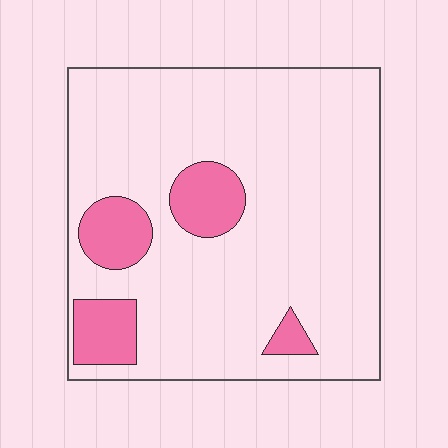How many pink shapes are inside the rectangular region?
4.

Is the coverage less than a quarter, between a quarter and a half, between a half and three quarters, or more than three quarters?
Less than a quarter.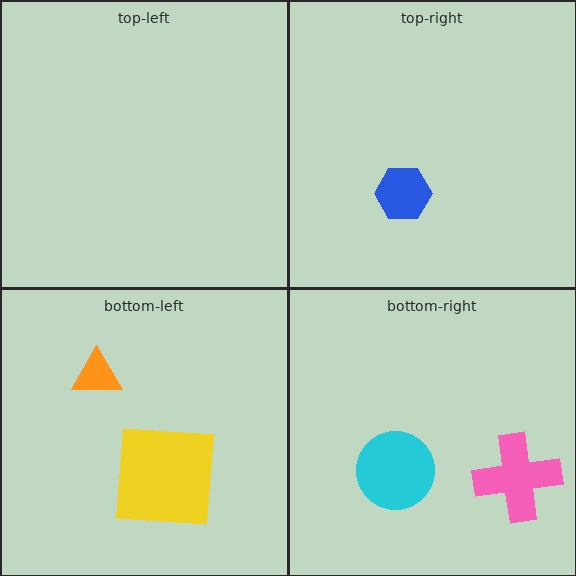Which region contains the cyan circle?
The bottom-right region.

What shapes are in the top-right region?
The blue hexagon.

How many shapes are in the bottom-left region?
2.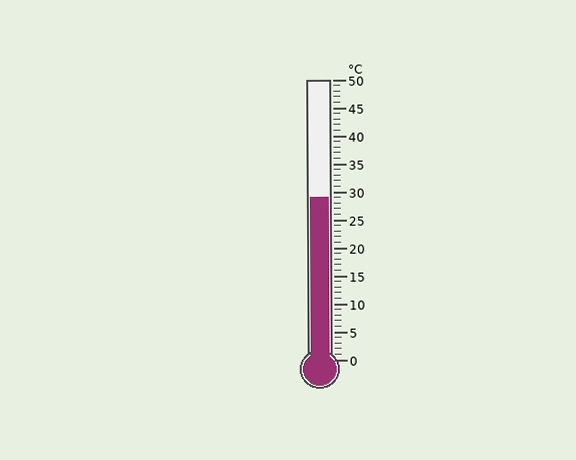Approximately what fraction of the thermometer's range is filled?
The thermometer is filled to approximately 60% of its range.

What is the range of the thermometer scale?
The thermometer scale ranges from 0°C to 50°C.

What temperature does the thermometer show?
The thermometer shows approximately 29°C.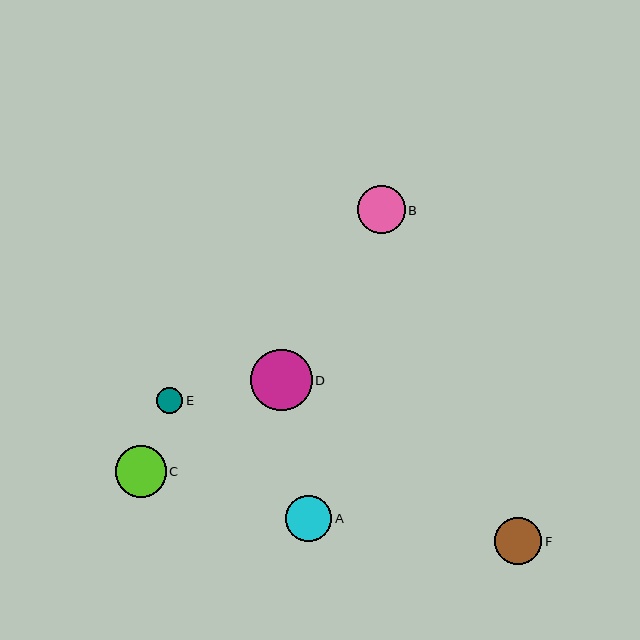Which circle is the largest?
Circle D is the largest with a size of approximately 62 pixels.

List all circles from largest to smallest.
From largest to smallest: D, C, B, F, A, E.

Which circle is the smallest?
Circle E is the smallest with a size of approximately 26 pixels.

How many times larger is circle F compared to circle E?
Circle F is approximately 1.8 times the size of circle E.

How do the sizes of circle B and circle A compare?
Circle B and circle A are approximately the same size.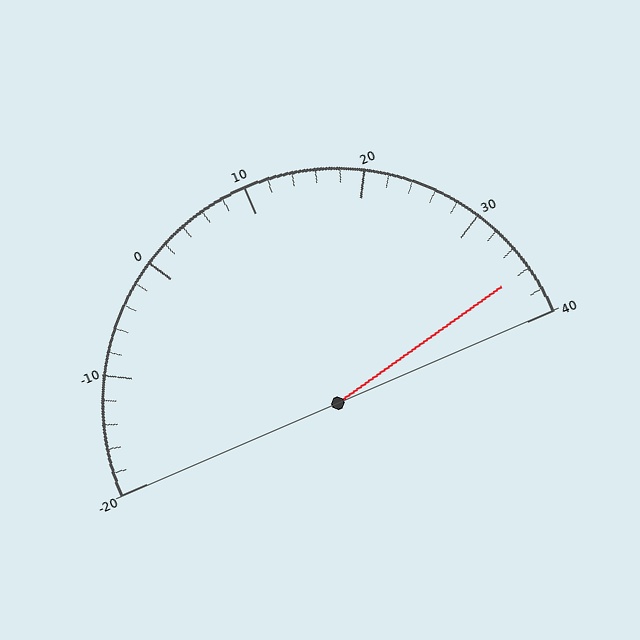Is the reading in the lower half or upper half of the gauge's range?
The reading is in the upper half of the range (-20 to 40).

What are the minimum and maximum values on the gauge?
The gauge ranges from -20 to 40.